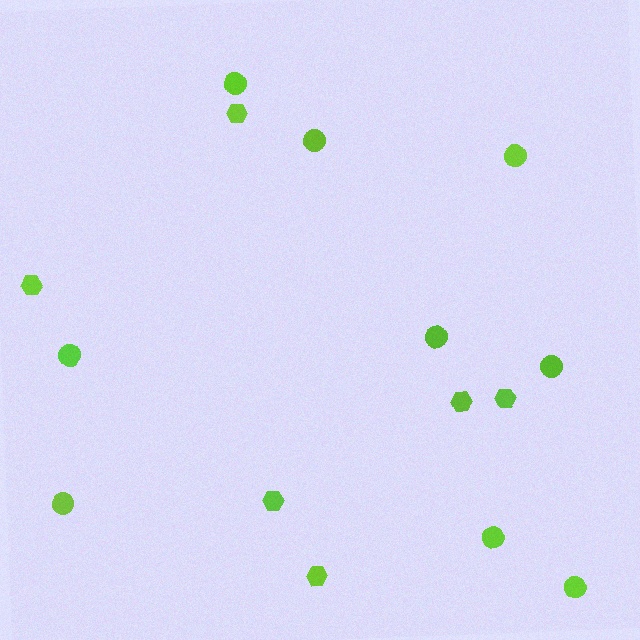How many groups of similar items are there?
There are 2 groups: one group of hexagons (6) and one group of circles (9).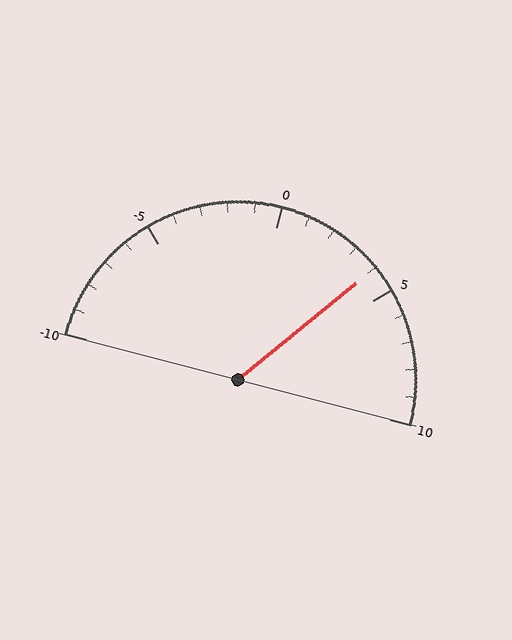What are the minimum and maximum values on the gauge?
The gauge ranges from -10 to 10.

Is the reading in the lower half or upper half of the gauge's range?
The reading is in the upper half of the range (-10 to 10).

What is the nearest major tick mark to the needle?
The nearest major tick mark is 5.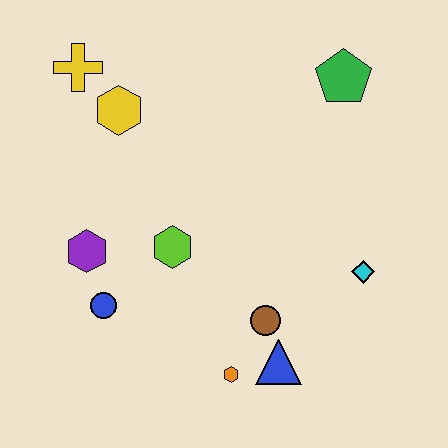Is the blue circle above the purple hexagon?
No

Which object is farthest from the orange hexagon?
The yellow cross is farthest from the orange hexagon.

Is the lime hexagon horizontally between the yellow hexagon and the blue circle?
No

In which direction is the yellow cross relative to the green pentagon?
The yellow cross is to the left of the green pentagon.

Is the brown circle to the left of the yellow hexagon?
No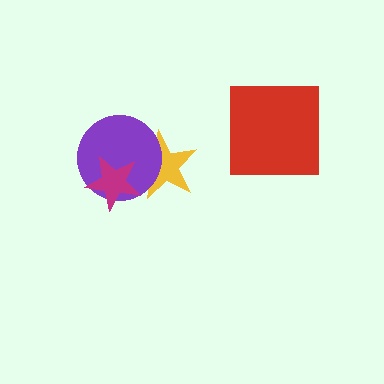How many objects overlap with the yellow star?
2 objects overlap with the yellow star.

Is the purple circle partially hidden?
Yes, it is partially covered by another shape.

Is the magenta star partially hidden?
No, no other shape covers it.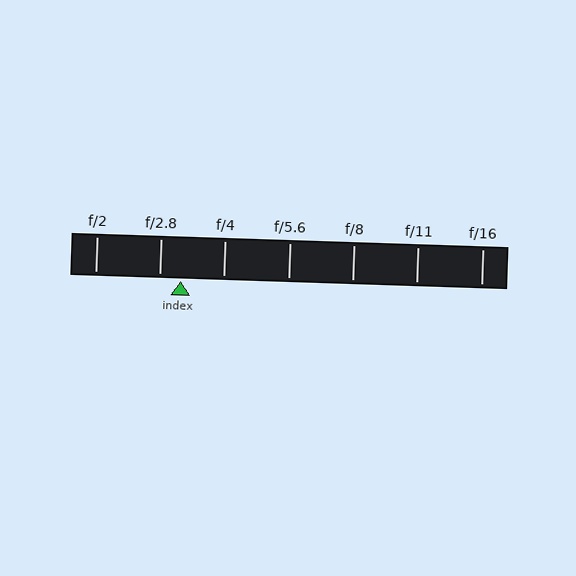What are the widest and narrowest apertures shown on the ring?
The widest aperture shown is f/2 and the narrowest is f/16.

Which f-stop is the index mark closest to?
The index mark is closest to f/2.8.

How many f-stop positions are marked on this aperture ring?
There are 7 f-stop positions marked.